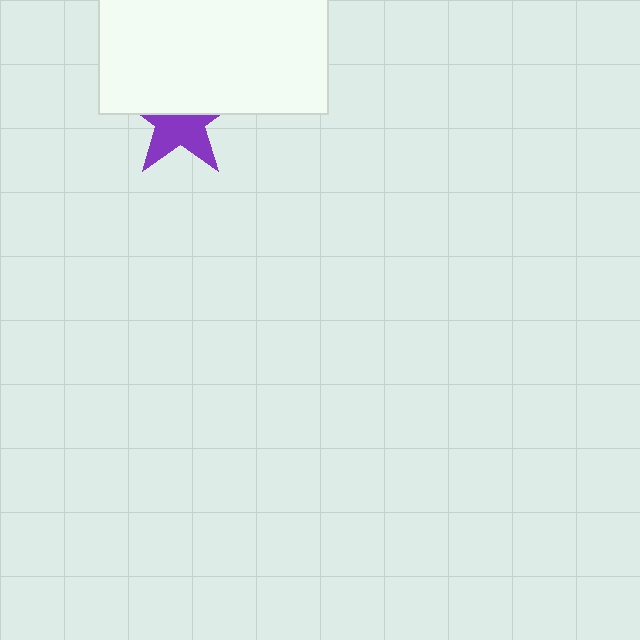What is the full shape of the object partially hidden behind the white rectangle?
The partially hidden object is a purple star.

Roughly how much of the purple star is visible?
About half of it is visible (roughly 50%).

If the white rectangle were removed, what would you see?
You would see the complete purple star.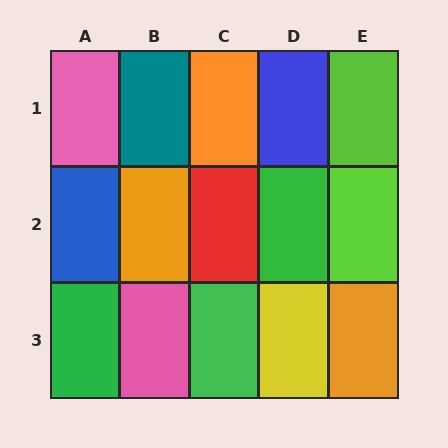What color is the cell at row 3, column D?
Yellow.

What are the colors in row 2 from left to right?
Blue, orange, red, green, lime.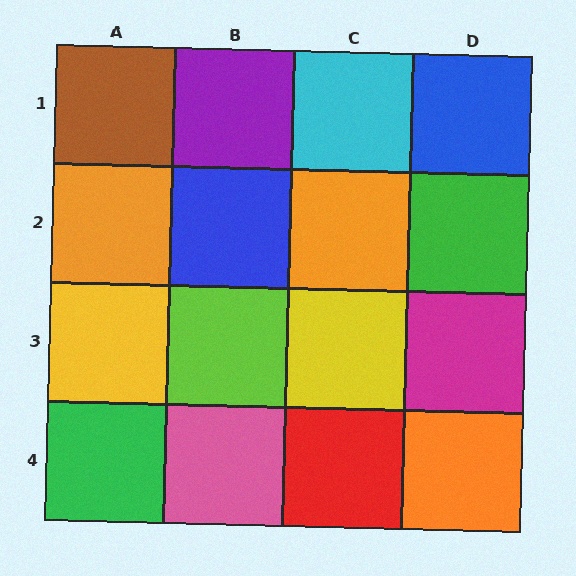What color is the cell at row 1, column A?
Brown.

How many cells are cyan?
1 cell is cyan.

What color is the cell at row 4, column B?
Pink.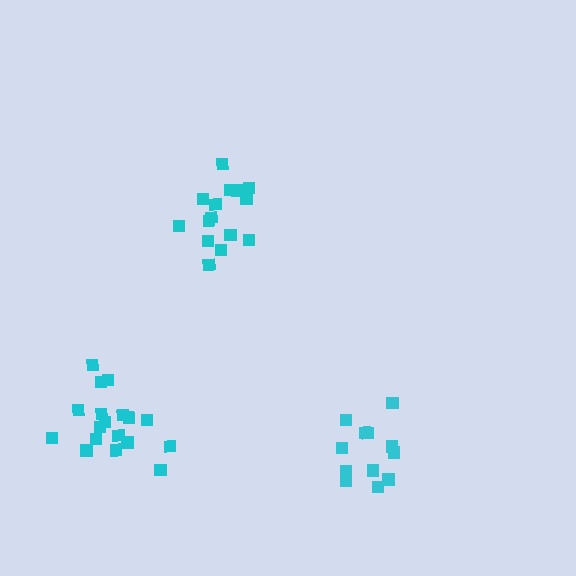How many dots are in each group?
Group 1: 15 dots, Group 2: 12 dots, Group 3: 18 dots (45 total).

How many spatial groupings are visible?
There are 3 spatial groupings.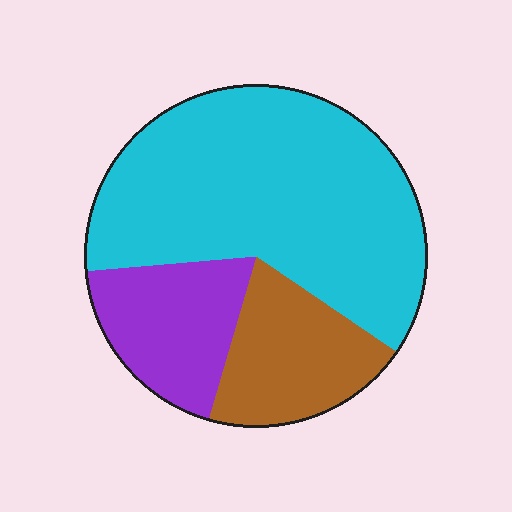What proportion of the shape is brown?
Brown covers roughly 20% of the shape.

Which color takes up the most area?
Cyan, at roughly 60%.